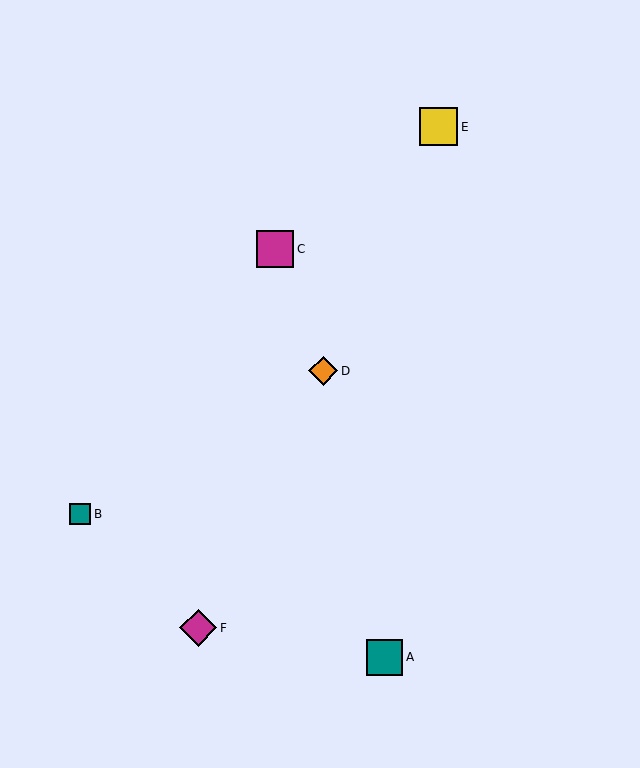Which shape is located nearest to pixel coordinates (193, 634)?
The magenta diamond (labeled F) at (198, 628) is nearest to that location.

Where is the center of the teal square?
The center of the teal square is at (385, 657).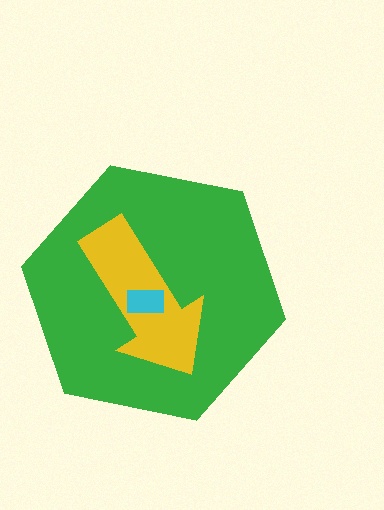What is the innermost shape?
The cyan rectangle.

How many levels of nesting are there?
3.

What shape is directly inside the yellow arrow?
The cyan rectangle.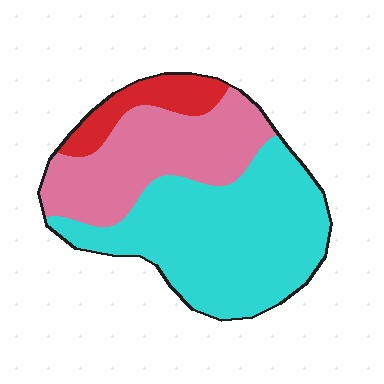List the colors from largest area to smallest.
From largest to smallest: cyan, pink, red.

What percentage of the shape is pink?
Pink covers 34% of the shape.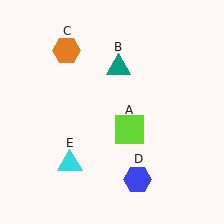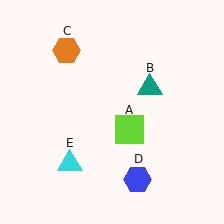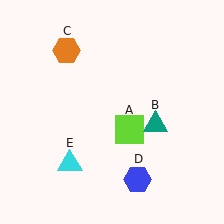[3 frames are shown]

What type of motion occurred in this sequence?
The teal triangle (object B) rotated clockwise around the center of the scene.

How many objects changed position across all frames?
1 object changed position: teal triangle (object B).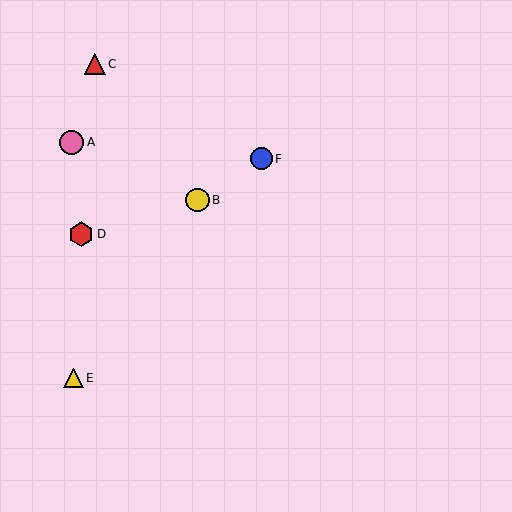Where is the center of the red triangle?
The center of the red triangle is at (95, 64).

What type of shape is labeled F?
Shape F is a blue circle.